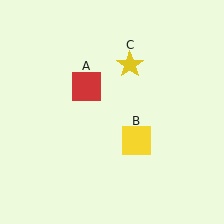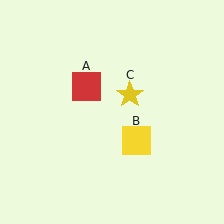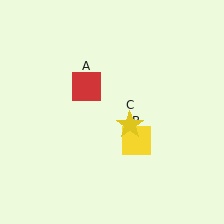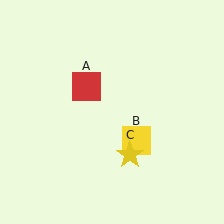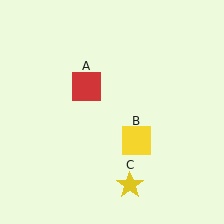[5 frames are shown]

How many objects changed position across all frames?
1 object changed position: yellow star (object C).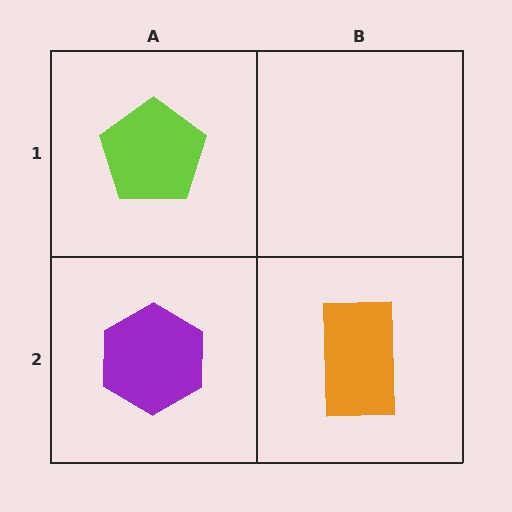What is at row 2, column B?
An orange rectangle.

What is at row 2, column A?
A purple hexagon.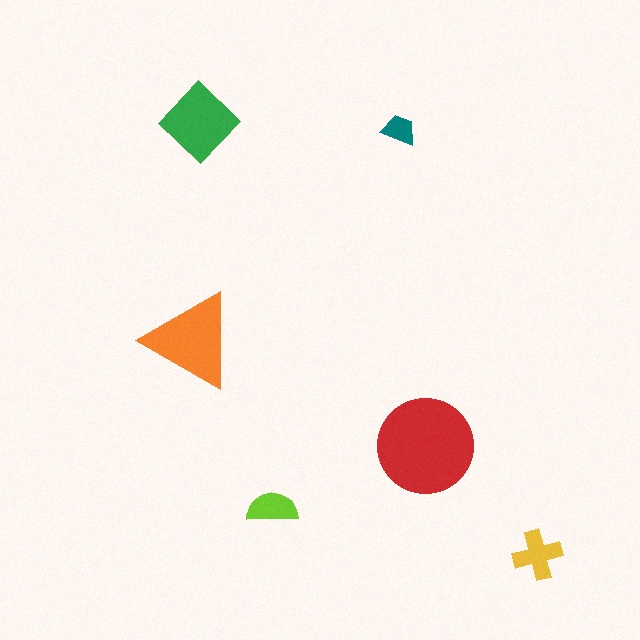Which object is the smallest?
The teal trapezoid.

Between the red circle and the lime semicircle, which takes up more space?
The red circle.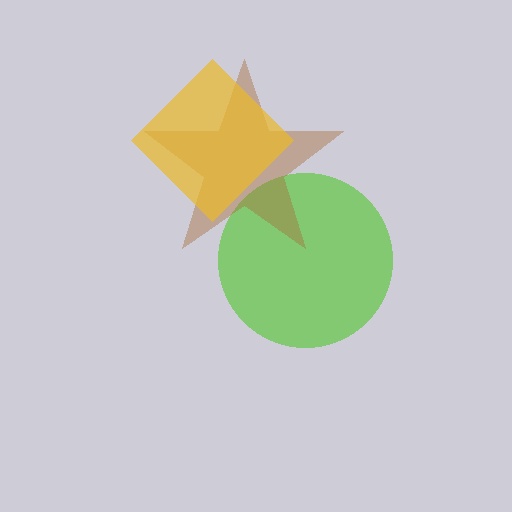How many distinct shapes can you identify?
There are 3 distinct shapes: a lime circle, a brown star, a yellow diamond.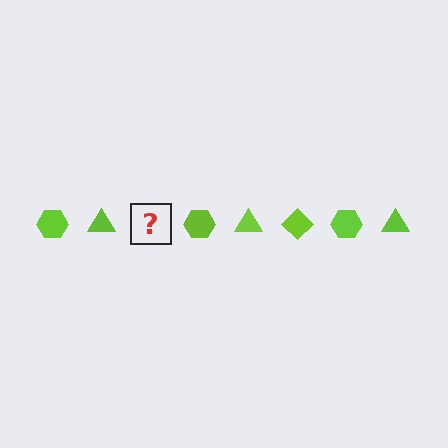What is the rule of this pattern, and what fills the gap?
The rule is that the pattern cycles through hexagon, triangle, diamond shapes in lime. The gap should be filled with a lime diamond.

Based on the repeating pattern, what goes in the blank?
The blank should be a lime diamond.